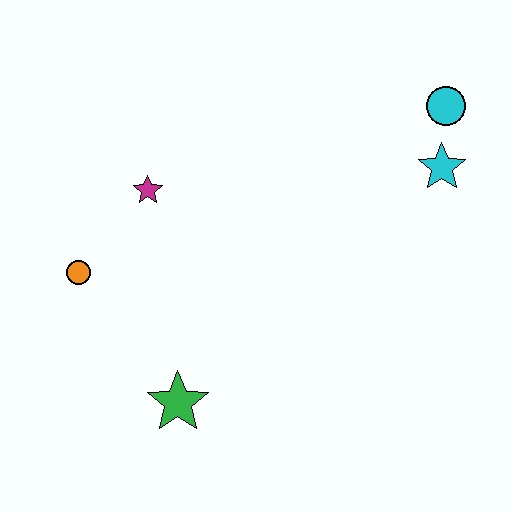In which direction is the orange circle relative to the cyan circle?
The orange circle is to the left of the cyan circle.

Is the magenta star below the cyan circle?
Yes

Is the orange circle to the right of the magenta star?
No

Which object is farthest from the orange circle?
The cyan circle is farthest from the orange circle.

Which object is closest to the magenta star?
The orange circle is closest to the magenta star.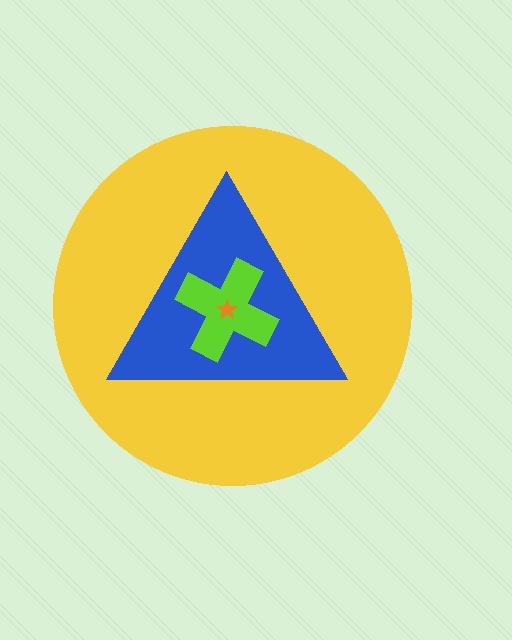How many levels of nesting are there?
4.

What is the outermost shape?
The yellow circle.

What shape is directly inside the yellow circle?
The blue triangle.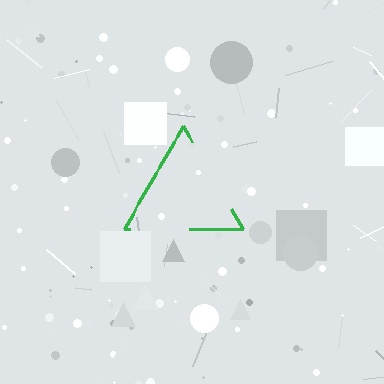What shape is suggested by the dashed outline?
The dashed outline suggests a triangle.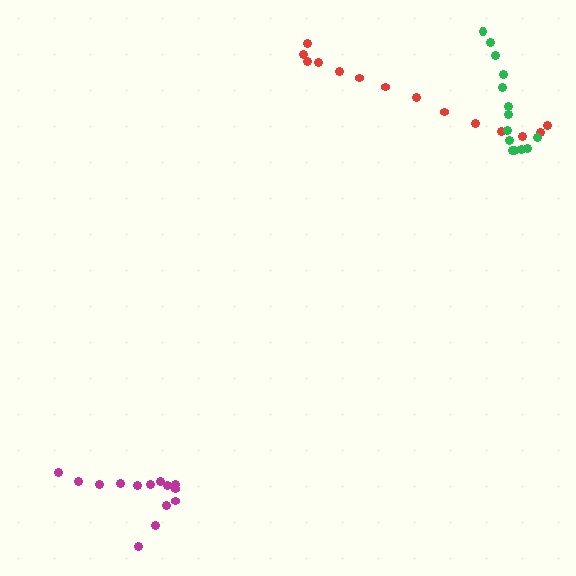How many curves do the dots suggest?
There are 3 distinct paths.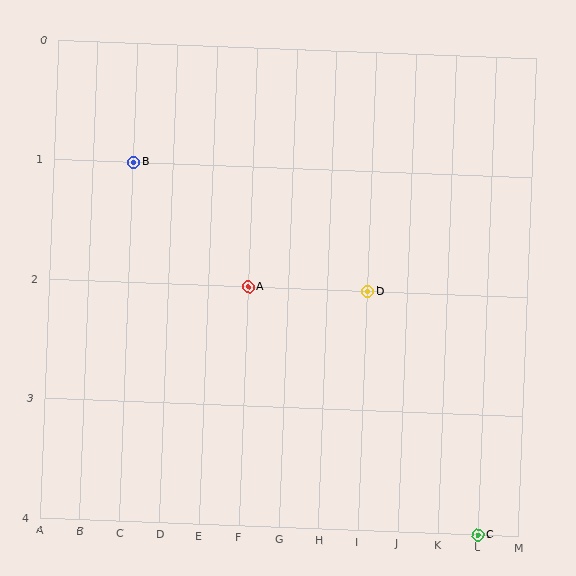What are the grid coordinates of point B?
Point B is at grid coordinates (C, 1).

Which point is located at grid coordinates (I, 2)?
Point D is at (I, 2).